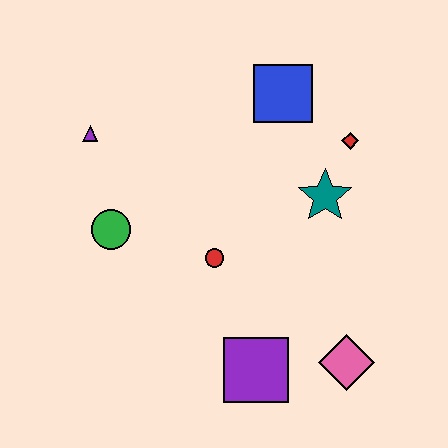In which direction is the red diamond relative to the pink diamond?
The red diamond is above the pink diamond.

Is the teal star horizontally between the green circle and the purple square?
No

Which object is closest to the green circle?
The purple triangle is closest to the green circle.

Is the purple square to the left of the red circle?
No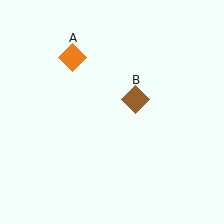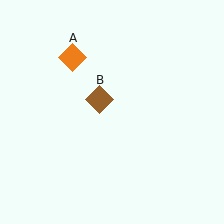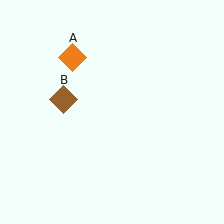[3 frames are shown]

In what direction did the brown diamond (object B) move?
The brown diamond (object B) moved left.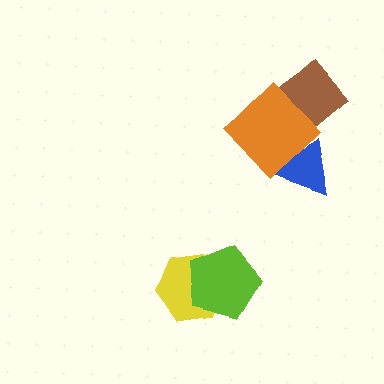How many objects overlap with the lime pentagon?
1 object overlaps with the lime pentagon.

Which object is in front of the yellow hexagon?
The lime pentagon is in front of the yellow hexagon.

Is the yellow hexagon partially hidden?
Yes, it is partially covered by another shape.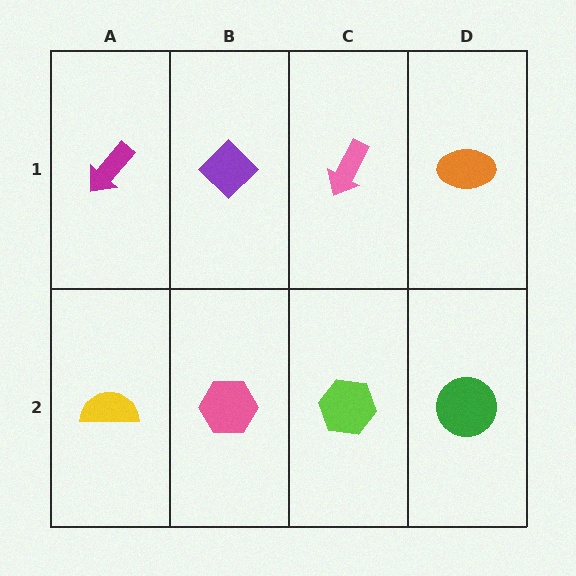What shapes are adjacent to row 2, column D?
An orange ellipse (row 1, column D), a lime hexagon (row 2, column C).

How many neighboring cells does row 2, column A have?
2.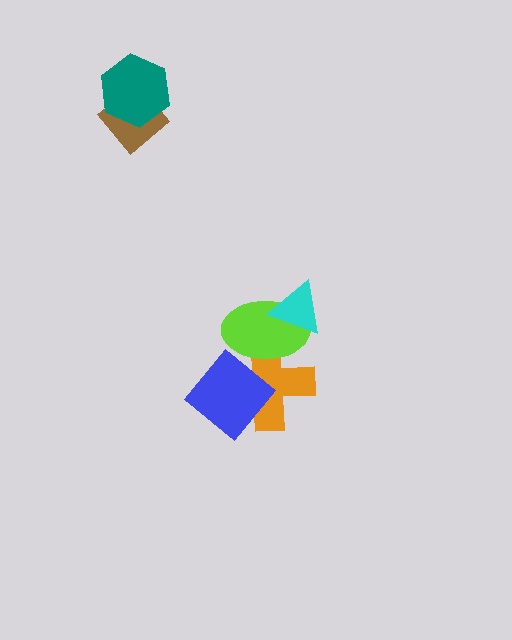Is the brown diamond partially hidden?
Yes, it is partially covered by another shape.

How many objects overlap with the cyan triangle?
1 object overlaps with the cyan triangle.